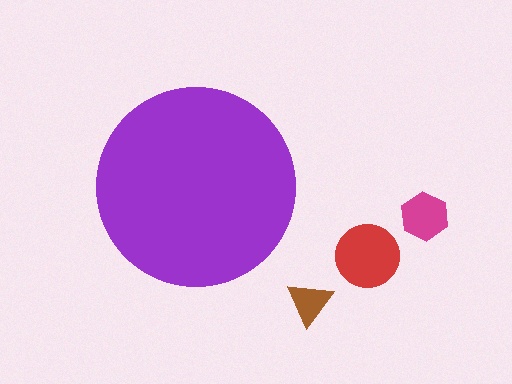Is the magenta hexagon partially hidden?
No, the magenta hexagon is fully visible.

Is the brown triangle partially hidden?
No, the brown triangle is fully visible.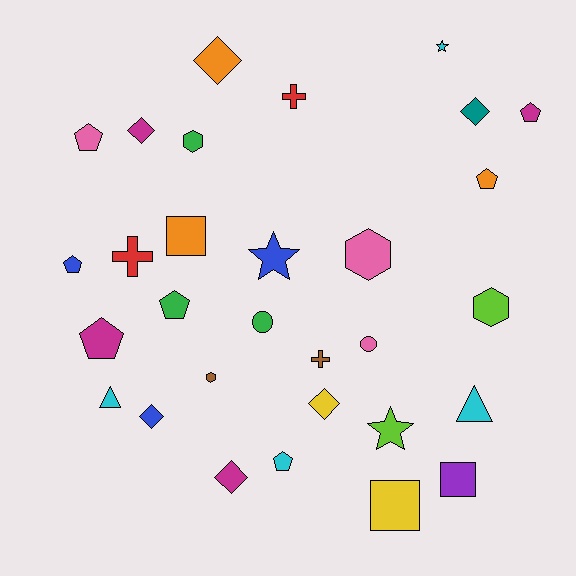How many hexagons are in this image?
There are 4 hexagons.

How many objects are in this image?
There are 30 objects.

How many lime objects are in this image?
There are 2 lime objects.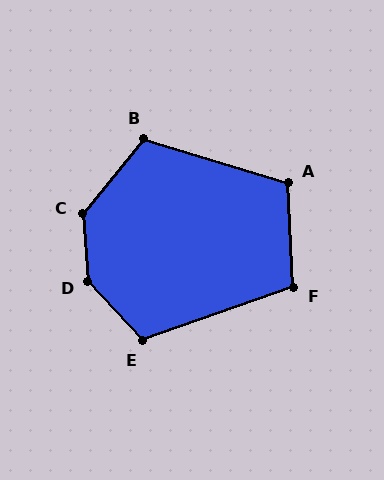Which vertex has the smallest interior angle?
F, at approximately 107 degrees.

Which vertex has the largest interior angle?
D, at approximately 141 degrees.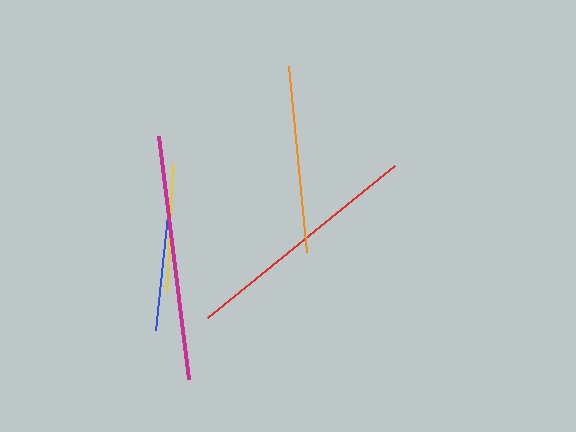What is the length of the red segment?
The red segment is approximately 240 pixels long.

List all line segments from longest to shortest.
From longest to shortest: magenta, red, orange, yellow, blue.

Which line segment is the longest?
The magenta line is the longest at approximately 244 pixels.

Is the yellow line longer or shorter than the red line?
The red line is longer than the yellow line.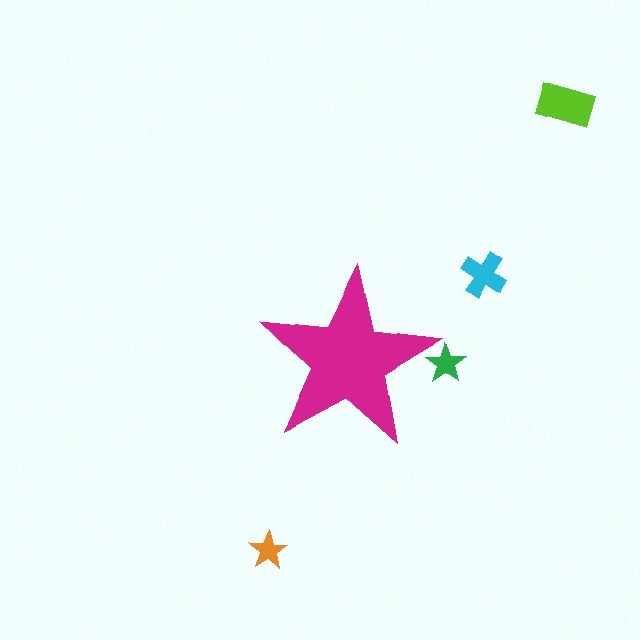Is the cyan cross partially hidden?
No, the cyan cross is fully visible.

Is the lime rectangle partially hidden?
No, the lime rectangle is fully visible.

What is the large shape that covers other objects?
A magenta star.